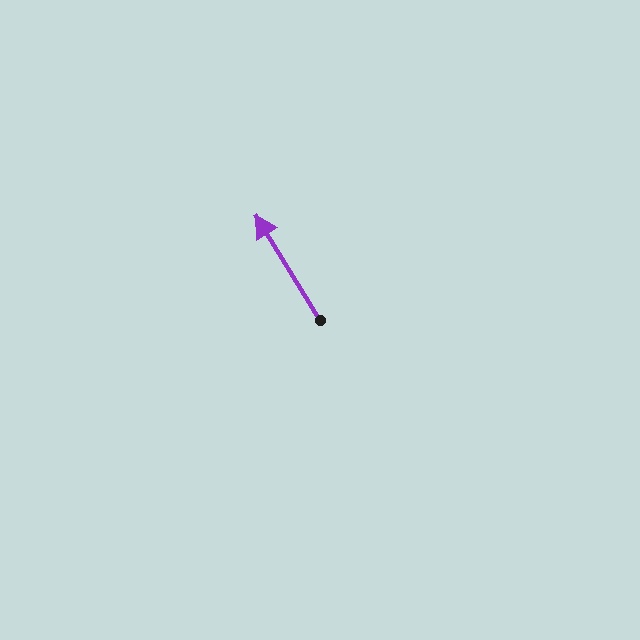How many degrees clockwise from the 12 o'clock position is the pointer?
Approximately 329 degrees.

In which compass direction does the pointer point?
Northwest.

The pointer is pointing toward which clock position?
Roughly 11 o'clock.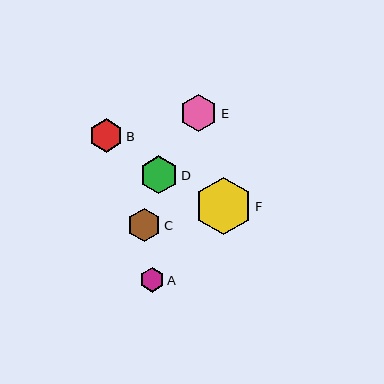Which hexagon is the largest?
Hexagon F is the largest with a size of approximately 57 pixels.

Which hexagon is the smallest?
Hexagon A is the smallest with a size of approximately 24 pixels.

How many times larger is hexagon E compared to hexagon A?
Hexagon E is approximately 1.5 times the size of hexagon A.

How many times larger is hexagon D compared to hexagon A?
Hexagon D is approximately 1.6 times the size of hexagon A.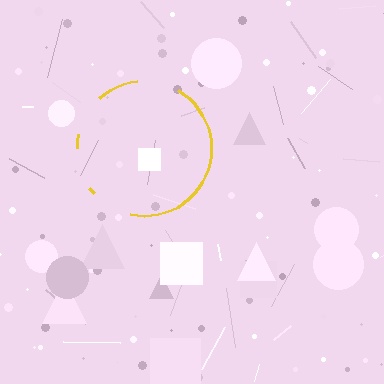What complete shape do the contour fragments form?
The contour fragments form a circle.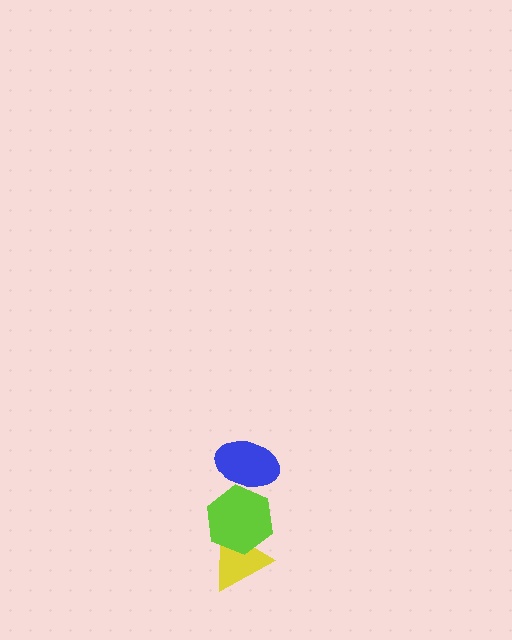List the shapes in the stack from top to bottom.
From top to bottom: the blue ellipse, the lime hexagon, the yellow triangle.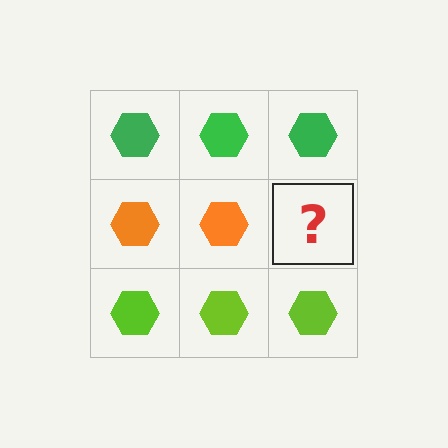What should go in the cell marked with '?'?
The missing cell should contain an orange hexagon.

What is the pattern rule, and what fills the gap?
The rule is that each row has a consistent color. The gap should be filled with an orange hexagon.